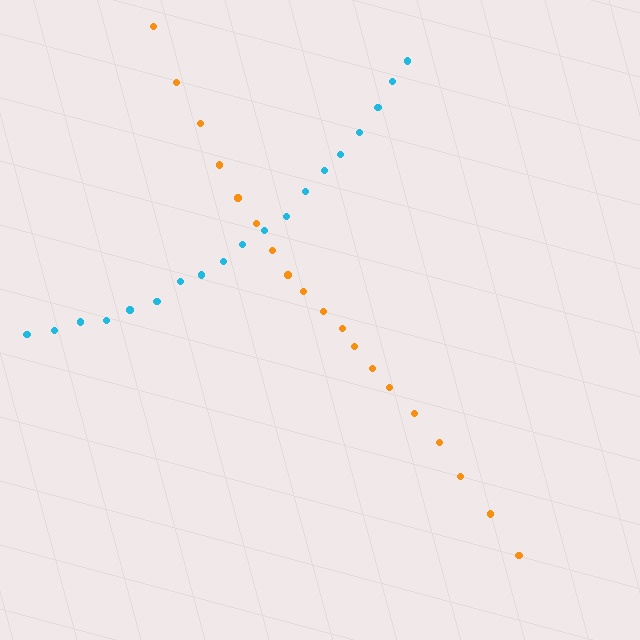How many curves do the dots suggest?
There are 2 distinct paths.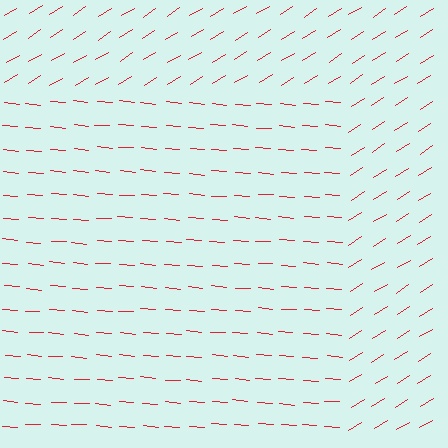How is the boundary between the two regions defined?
The boundary is defined purely by a change in line orientation (approximately 37 degrees difference). All lines are the same color and thickness.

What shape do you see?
I see a rectangle.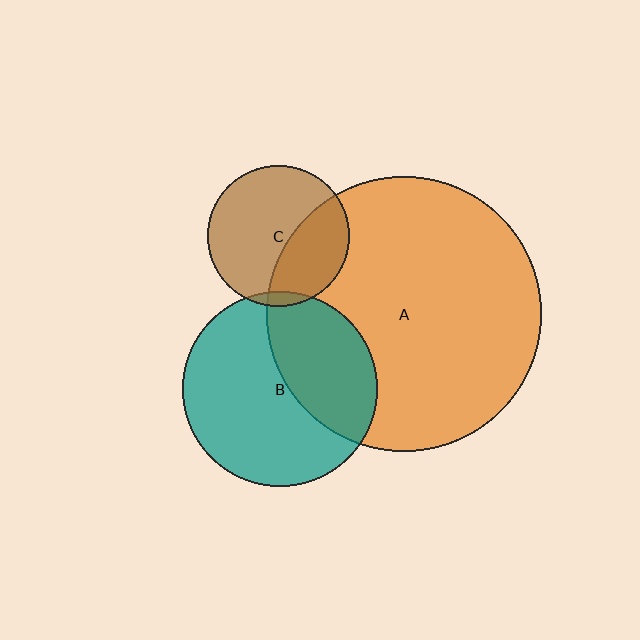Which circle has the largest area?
Circle A (orange).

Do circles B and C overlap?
Yes.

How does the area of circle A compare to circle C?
Approximately 3.8 times.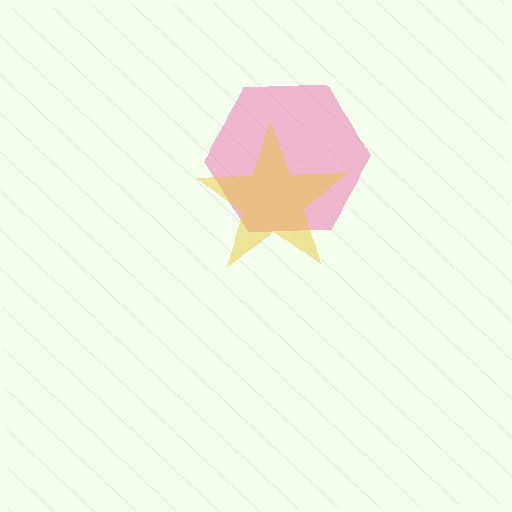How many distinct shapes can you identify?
There are 2 distinct shapes: a pink hexagon, a yellow star.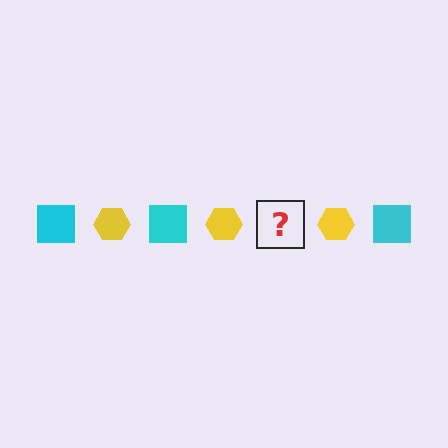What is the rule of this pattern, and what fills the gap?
The rule is that the pattern alternates between cyan square and yellow hexagon. The gap should be filled with a cyan square.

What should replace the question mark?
The question mark should be replaced with a cyan square.